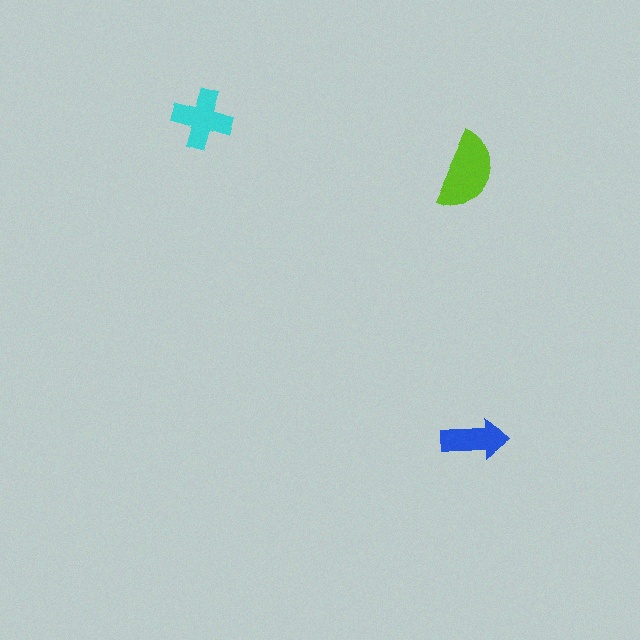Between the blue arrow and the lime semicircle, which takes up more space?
The lime semicircle.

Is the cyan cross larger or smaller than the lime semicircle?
Smaller.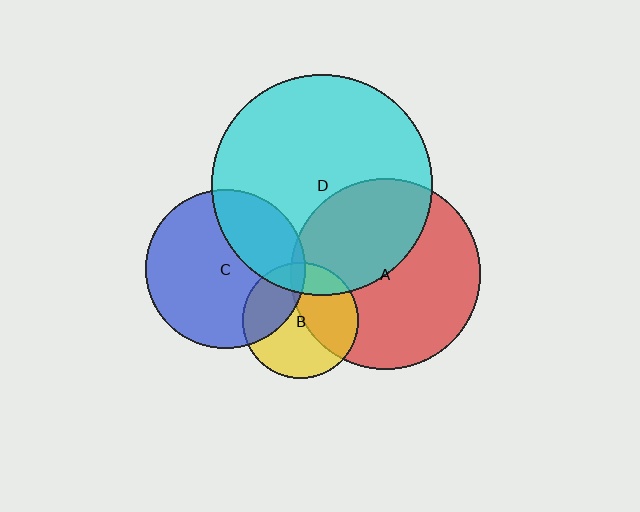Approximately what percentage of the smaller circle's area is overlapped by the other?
Approximately 5%.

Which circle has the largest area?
Circle D (cyan).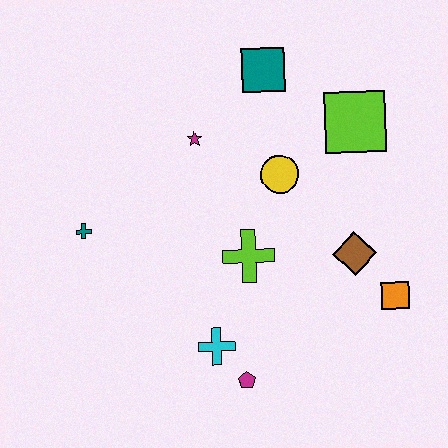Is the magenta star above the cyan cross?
Yes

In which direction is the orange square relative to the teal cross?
The orange square is to the right of the teal cross.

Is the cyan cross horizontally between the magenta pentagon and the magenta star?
Yes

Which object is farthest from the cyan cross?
The teal square is farthest from the cyan cross.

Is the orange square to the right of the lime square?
Yes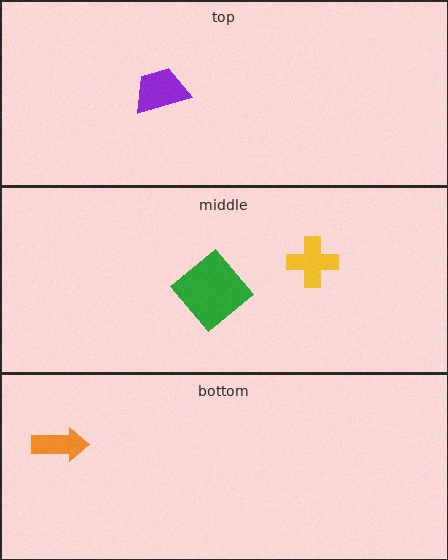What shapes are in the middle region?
The green diamond, the yellow cross.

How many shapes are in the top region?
1.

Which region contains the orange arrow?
The bottom region.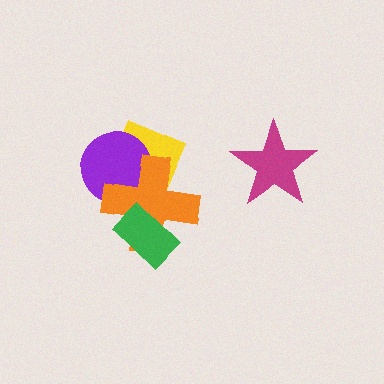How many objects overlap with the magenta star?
0 objects overlap with the magenta star.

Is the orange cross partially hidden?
Yes, it is partially covered by another shape.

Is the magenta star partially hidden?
No, no other shape covers it.